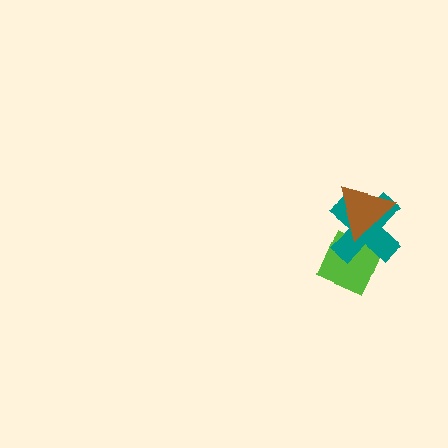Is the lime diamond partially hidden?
Yes, it is partially covered by another shape.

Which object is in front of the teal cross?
The brown triangle is in front of the teal cross.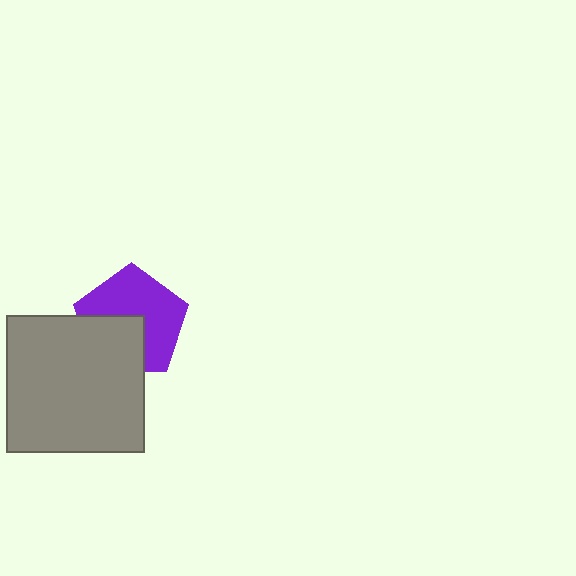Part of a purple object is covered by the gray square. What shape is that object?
It is a pentagon.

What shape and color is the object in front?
The object in front is a gray square.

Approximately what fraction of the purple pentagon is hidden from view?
Roughly 38% of the purple pentagon is hidden behind the gray square.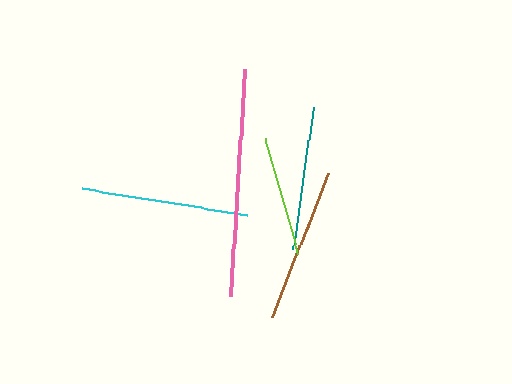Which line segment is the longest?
The pink line is the longest at approximately 227 pixels.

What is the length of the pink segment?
The pink segment is approximately 227 pixels long.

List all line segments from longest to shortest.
From longest to shortest: pink, cyan, brown, teal, lime.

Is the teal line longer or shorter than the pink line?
The pink line is longer than the teal line.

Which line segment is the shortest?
The lime line is the shortest at approximately 122 pixels.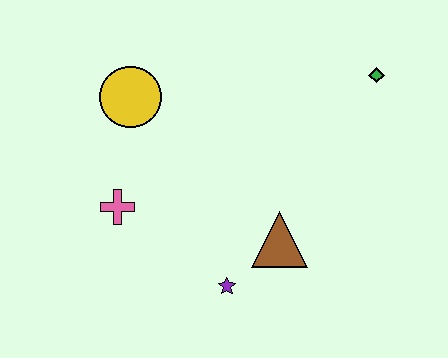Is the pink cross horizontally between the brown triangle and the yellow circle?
No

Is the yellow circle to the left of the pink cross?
No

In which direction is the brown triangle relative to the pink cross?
The brown triangle is to the right of the pink cross.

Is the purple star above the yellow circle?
No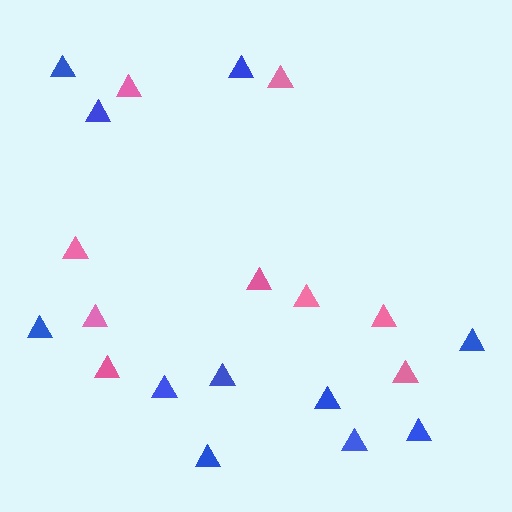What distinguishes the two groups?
There are 2 groups: one group of pink triangles (9) and one group of blue triangles (11).